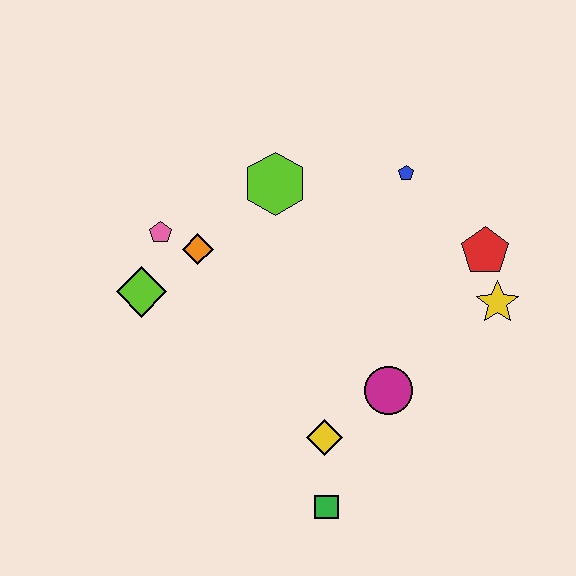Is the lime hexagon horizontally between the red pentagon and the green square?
No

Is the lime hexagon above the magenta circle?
Yes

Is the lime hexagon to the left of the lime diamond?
No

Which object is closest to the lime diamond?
The pink pentagon is closest to the lime diamond.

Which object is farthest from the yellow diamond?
The blue pentagon is farthest from the yellow diamond.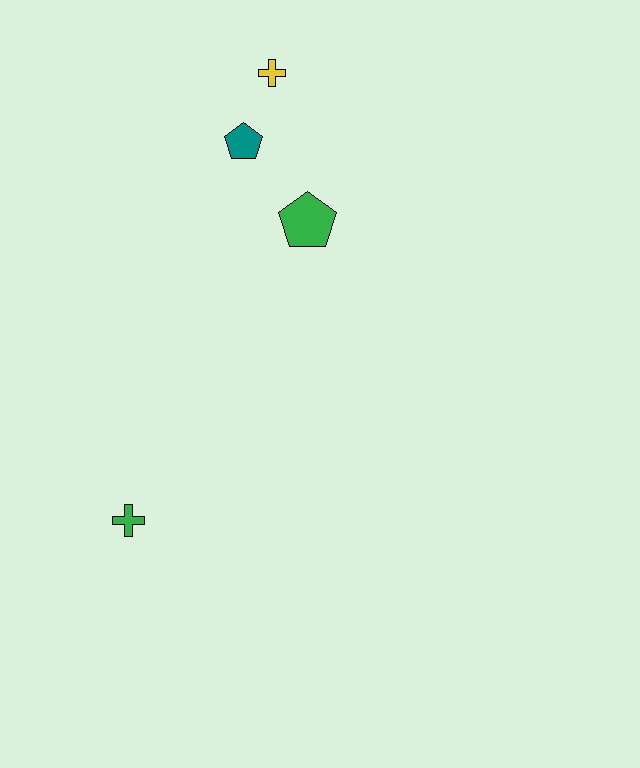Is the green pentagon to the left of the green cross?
No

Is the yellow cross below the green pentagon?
No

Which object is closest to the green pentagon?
The teal pentagon is closest to the green pentagon.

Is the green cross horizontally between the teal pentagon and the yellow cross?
No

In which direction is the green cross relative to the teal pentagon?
The green cross is below the teal pentagon.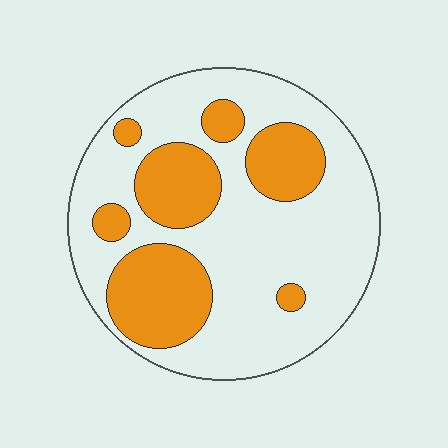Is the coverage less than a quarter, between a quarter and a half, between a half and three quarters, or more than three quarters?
Between a quarter and a half.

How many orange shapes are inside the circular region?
7.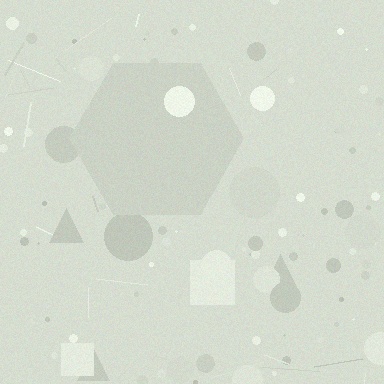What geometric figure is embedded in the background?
A hexagon is embedded in the background.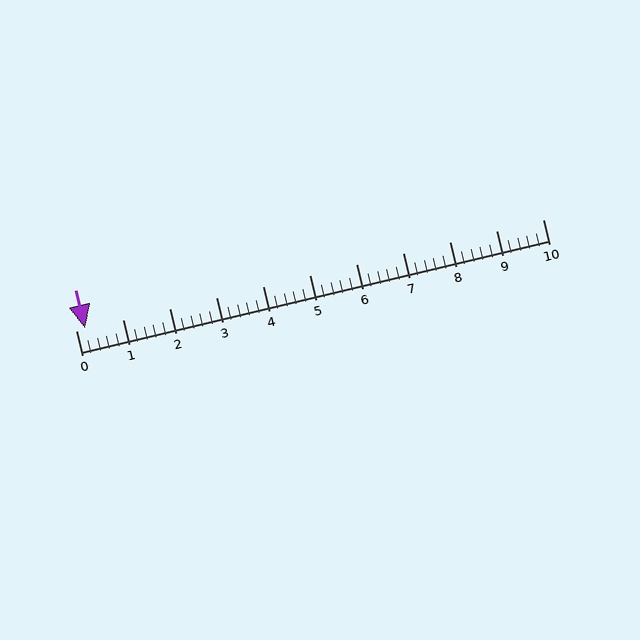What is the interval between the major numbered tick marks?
The major tick marks are spaced 1 units apart.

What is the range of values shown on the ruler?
The ruler shows values from 0 to 10.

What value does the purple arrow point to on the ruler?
The purple arrow points to approximately 0.2.